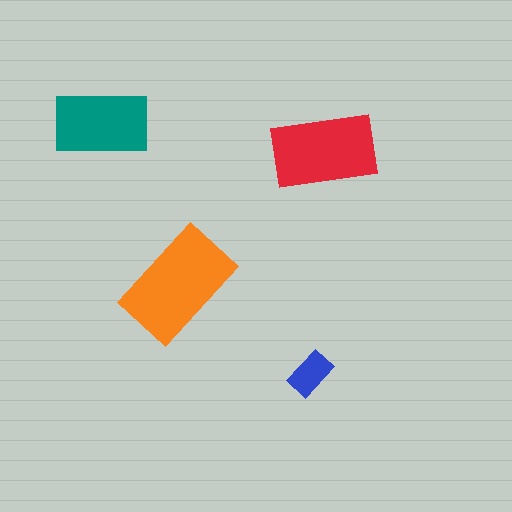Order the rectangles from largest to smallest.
the orange one, the red one, the teal one, the blue one.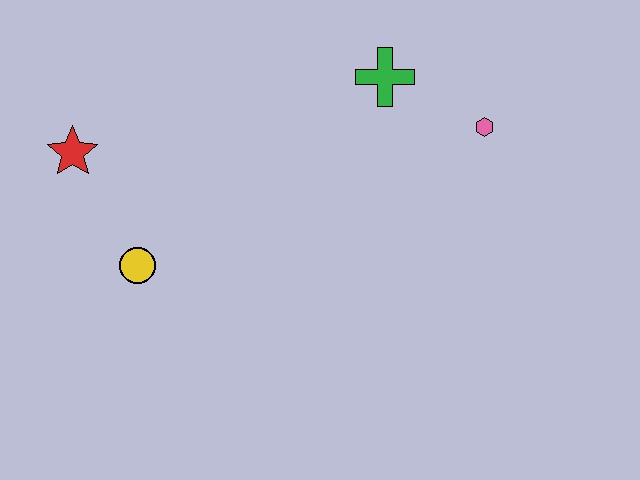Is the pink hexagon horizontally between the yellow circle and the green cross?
No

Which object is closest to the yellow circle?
The red star is closest to the yellow circle.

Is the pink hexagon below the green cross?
Yes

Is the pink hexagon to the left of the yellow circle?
No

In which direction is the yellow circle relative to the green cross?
The yellow circle is to the left of the green cross.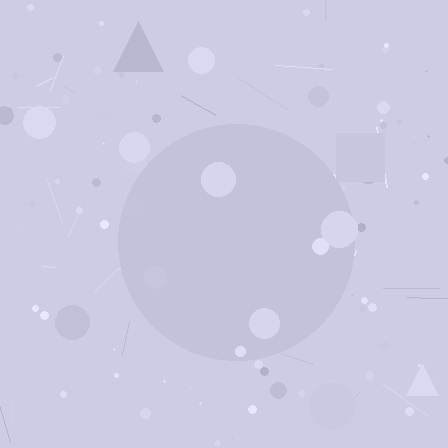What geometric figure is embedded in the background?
A circle is embedded in the background.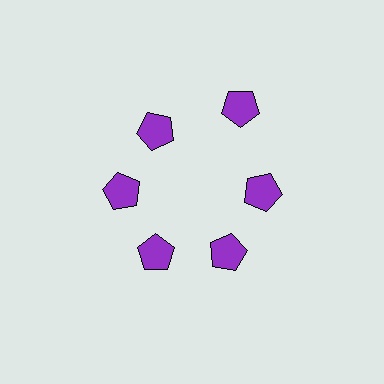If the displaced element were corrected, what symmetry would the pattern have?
It would have 6-fold rotational symmetry — the pattern would map onto itself every 60 degrees.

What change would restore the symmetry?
The symmetry would be restored by moving it inward, back onto the ring so that all 6 pentagons sit at equal angles and equal distance from the center.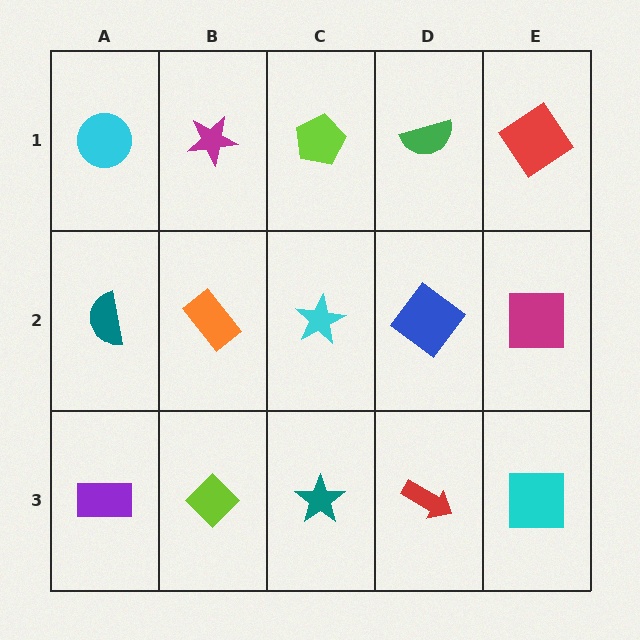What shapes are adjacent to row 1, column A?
A teal semicircle (row 2, column A), a magenta star (row 1, column B).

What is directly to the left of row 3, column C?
A lime diamond.